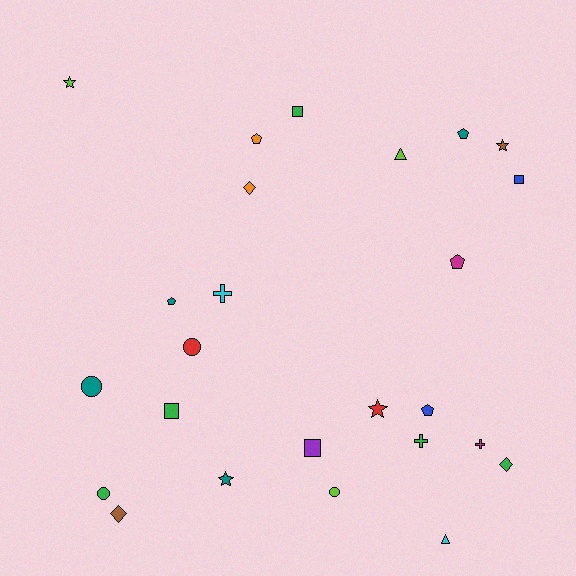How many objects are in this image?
There are 25 objects.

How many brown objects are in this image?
There are 2 brown objects.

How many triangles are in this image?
There are 2 triangles.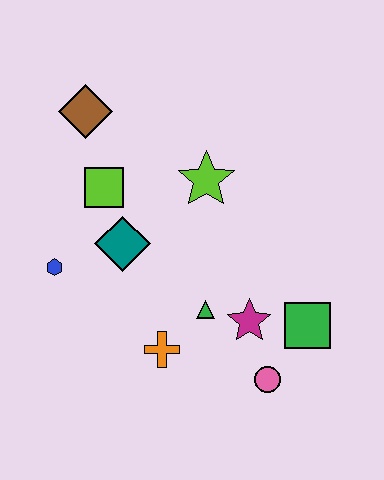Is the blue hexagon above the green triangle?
Yes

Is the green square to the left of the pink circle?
No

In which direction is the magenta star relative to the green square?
The magenta star is to the left of the green square.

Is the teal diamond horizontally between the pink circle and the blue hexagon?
Yes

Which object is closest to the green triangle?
The magenta star is closest to the green triangle.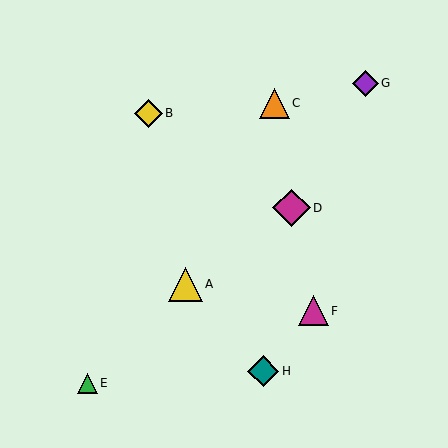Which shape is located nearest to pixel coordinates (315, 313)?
The magenta triangle (labeled F) at (313, 311) is nearest to that location.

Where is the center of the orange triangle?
The center of the orange triangle is at (274, 103).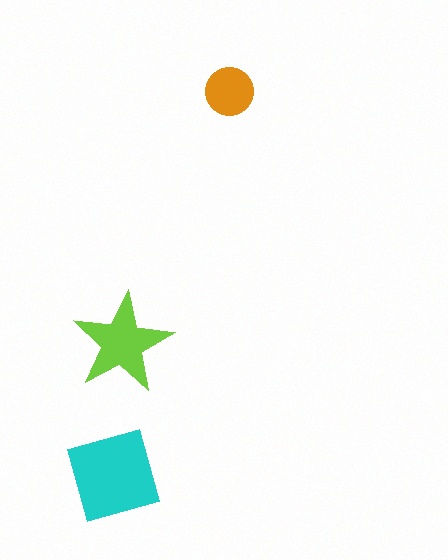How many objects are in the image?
There are 3 objects in the image.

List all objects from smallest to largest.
The orange circle, the lime star, the cyan square.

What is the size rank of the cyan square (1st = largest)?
1st.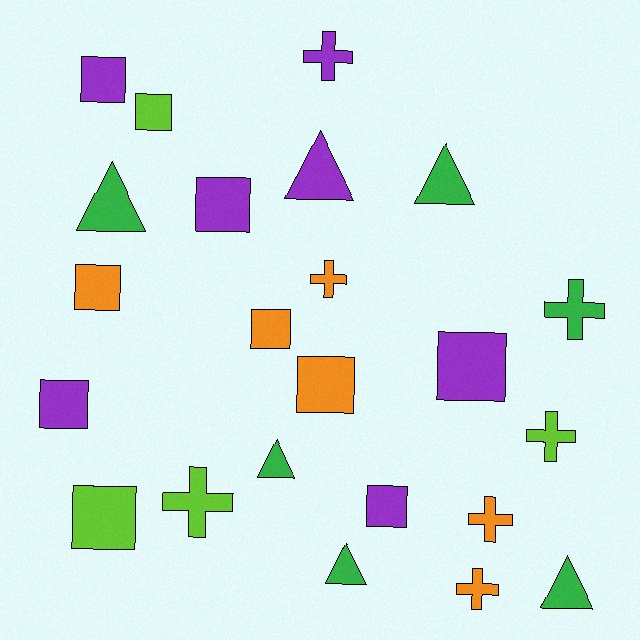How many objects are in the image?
There are 23 objects.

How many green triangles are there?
There are 5 green triangles.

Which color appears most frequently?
Purple, with 7 objects.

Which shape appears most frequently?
Square, with 10 objects.